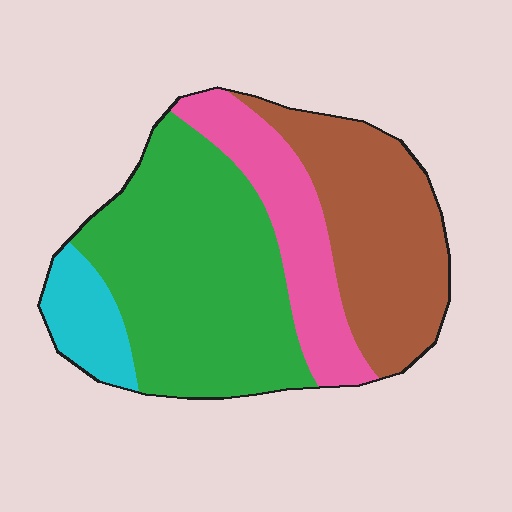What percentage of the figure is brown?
Brown covers 29% of the figure.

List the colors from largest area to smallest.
From largest to smallest: green, brown, pink, cyan.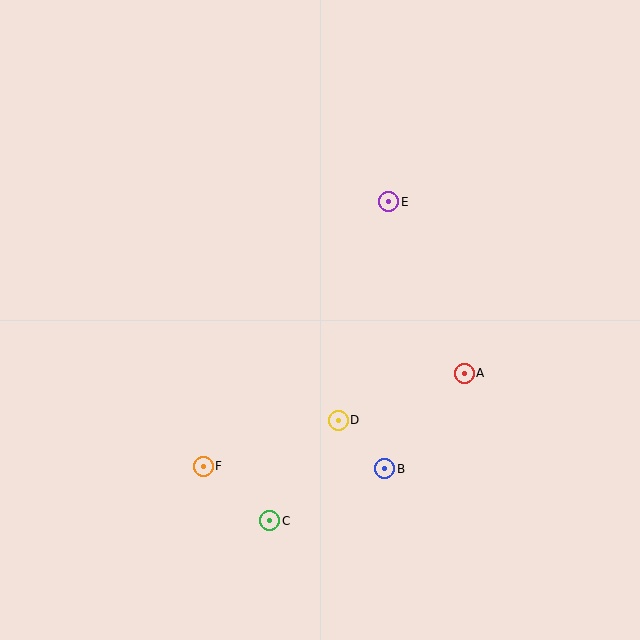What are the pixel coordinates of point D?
Point D is at (338, 420).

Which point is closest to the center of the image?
Point D at (338, 420) is closest to the center.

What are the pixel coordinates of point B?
Point B is at (385, 469).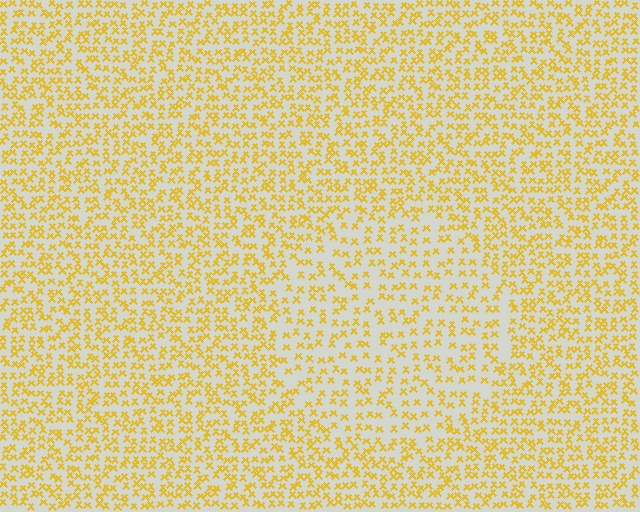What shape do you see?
I see a circle.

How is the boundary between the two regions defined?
The boundary is defined by a change in element density (approximately 1.6x ratio). All elements are the same color, size, and shape.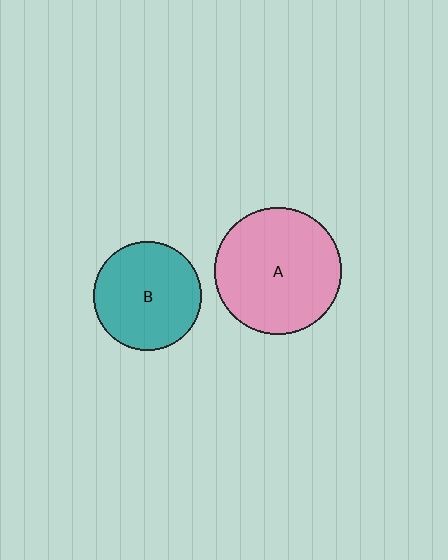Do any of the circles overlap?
No, none of the circles overlap.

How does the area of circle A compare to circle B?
Approximately 1.4 times.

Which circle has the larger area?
Circle A (pink).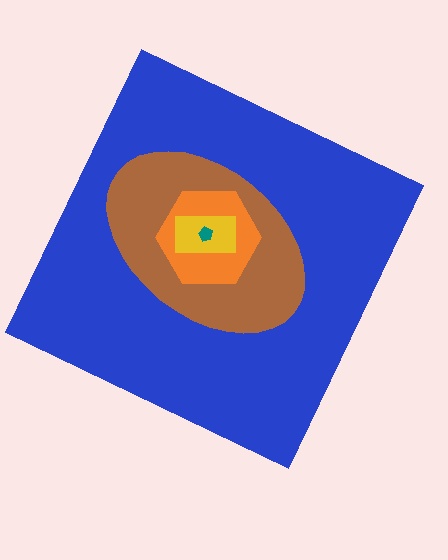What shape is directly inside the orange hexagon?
The yellow rectangle.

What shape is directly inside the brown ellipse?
The orange hexagon.